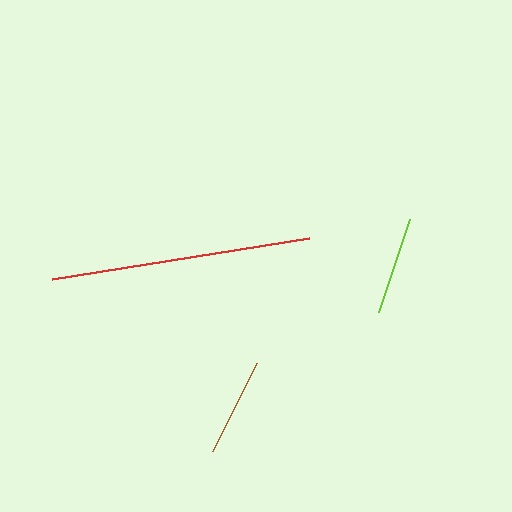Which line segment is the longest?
The red line is the longest at approximately 260 pixels.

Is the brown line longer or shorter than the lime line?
The brown line is longer than the lime line.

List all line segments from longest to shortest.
From longest to shortest: red, brown, lime.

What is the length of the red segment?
The red segment is approximately 260 pixels long.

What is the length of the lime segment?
The lime segment is approximately 98 pixels long.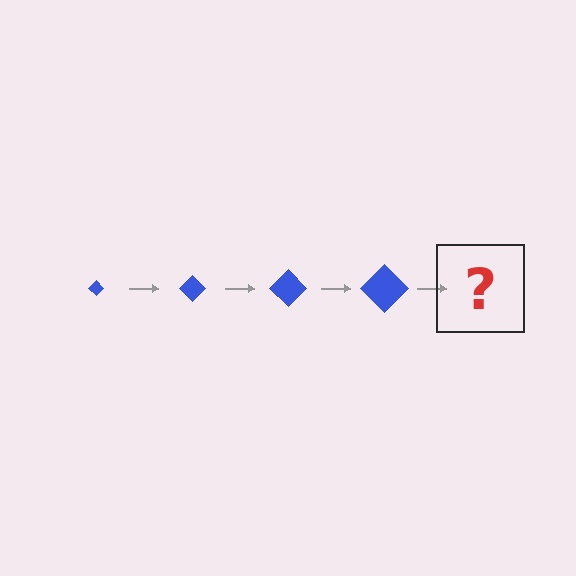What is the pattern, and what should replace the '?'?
The pattern is that the diamond gets progressively larger each step. The '?' should be a blue diamond, larger than the previous one.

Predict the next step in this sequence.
The next step is a blue diamond, larger than the previous one.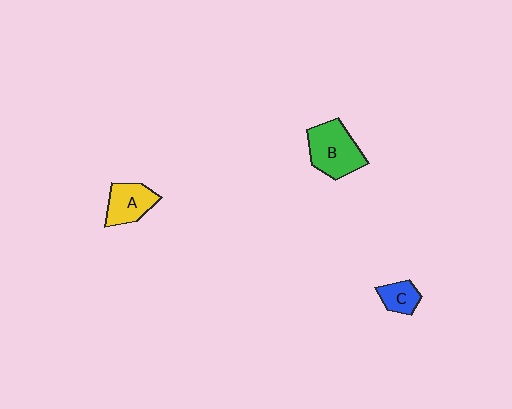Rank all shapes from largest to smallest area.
From largest to smallest: B (green), A (yellow), C (blue).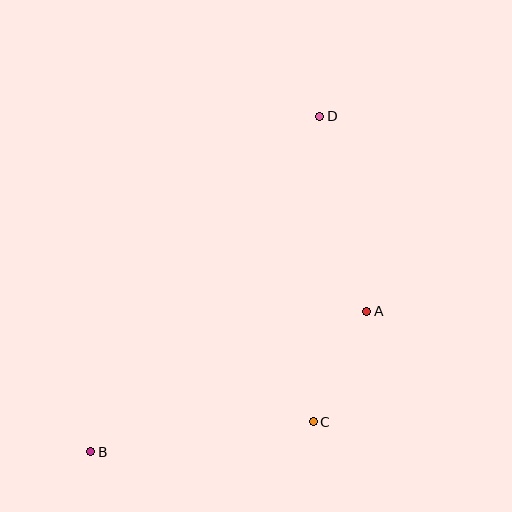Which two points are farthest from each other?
Points B and D are farthest from each other.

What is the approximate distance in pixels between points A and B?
The distance between A and B is approximately 309 pixels.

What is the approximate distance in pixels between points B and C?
The distance between B and C is approximately 224 pixels.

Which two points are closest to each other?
Points A and C are closest to each other.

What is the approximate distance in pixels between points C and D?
The distance between C and D is approximately 306 pixels.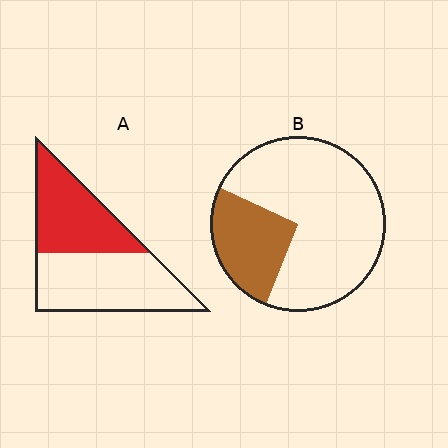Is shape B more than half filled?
No.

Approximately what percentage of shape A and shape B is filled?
A is approximately 45% and B is approximately 25%.